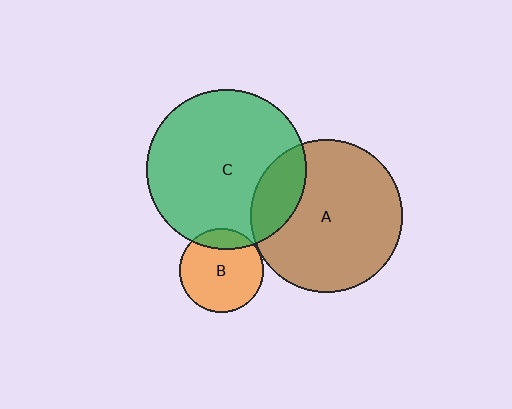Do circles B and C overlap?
Yes.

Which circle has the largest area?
Circle C (green).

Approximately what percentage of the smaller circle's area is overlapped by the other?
Approximately 15%.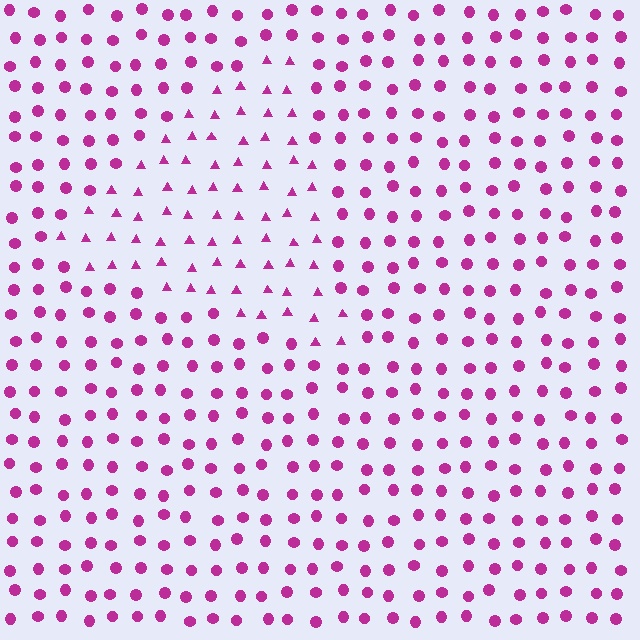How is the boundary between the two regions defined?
The boundary is defined by a change in element shape: triangles inside vs. circles outside. All elements share the same color and spacing.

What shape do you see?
I see a triangle.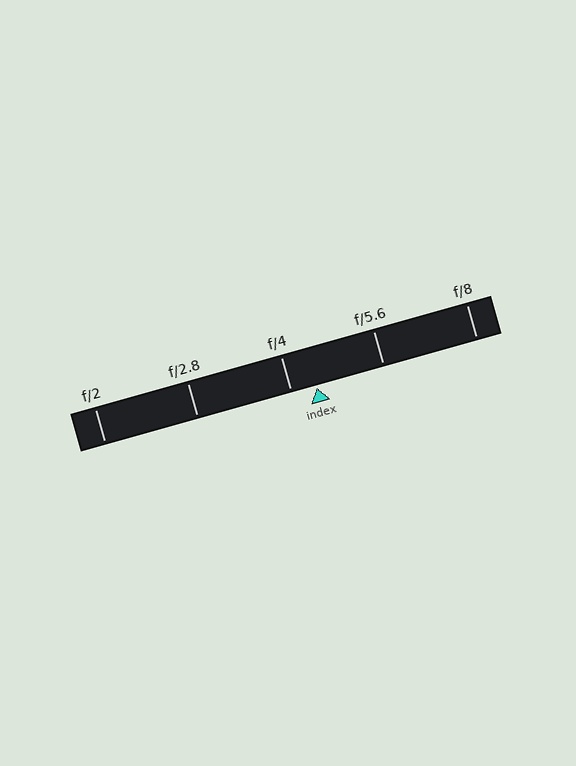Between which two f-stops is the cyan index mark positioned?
The index mark is between f/4 and f/5.6.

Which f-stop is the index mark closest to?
The index mark is closest to f/4.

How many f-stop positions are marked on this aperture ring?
There are 5 f-stop positions marked.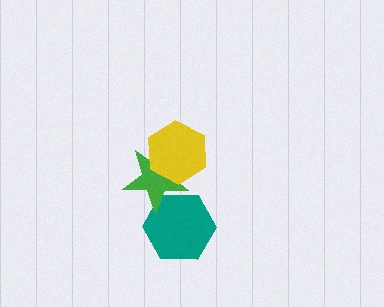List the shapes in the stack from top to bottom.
From top to bottom: the yellow hexagon, the green star, the teal hexagon.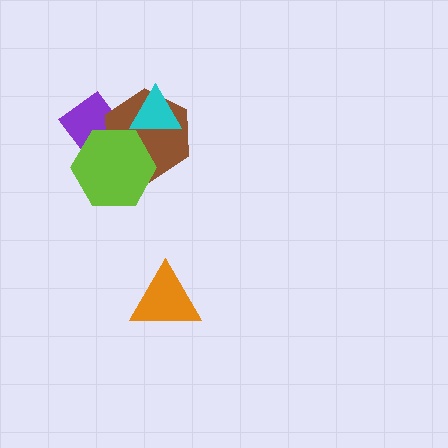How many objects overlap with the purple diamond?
2 objects overlap with the purple diamond.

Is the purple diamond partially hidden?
Yes, it is partially covered by another shape.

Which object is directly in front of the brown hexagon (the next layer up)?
The cyan triangle is directly in front of the brown hexagon.